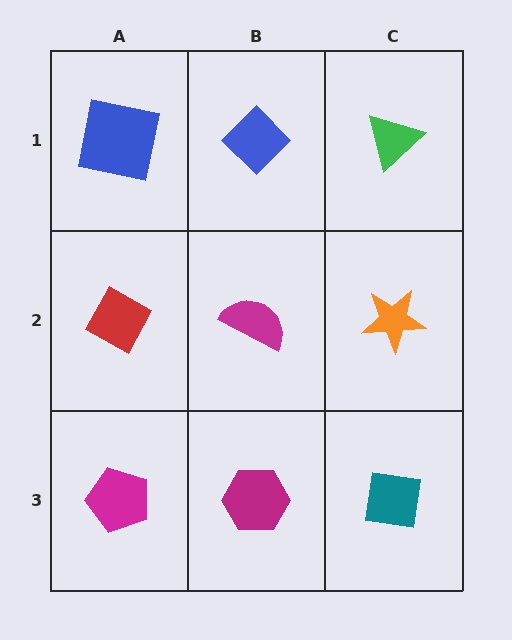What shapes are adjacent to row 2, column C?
A green triangle (row 1, column C), a teal square (row 3, column C), a magenta semicircle (row 2, column B).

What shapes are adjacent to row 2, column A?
A blue square (row 1, column A), a magenta pentagon (row 3, column A), a magenta semicircle (row 2, column B).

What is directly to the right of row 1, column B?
A green triangle.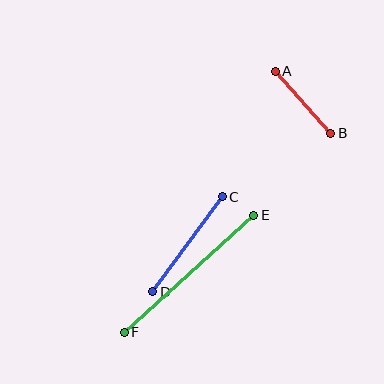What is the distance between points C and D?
The distance is approximately 118 pixels.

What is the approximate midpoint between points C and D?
The midpoint is at approximately (188, 244) pixels.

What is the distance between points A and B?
The distance is approximately 83 pixels.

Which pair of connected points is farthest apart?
Points E and F are farthest apart.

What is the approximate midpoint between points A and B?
The midpoint is at approximately (303, 102) pixels.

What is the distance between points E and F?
The distance is approximately 175 pixels.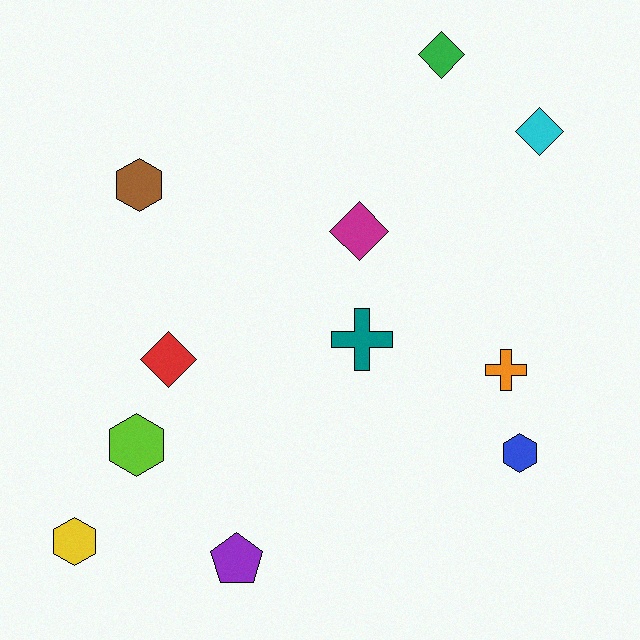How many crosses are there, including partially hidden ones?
There are 2 crosses.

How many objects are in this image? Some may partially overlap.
There are 11 objects.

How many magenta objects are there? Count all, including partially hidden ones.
There is 1 magenta object.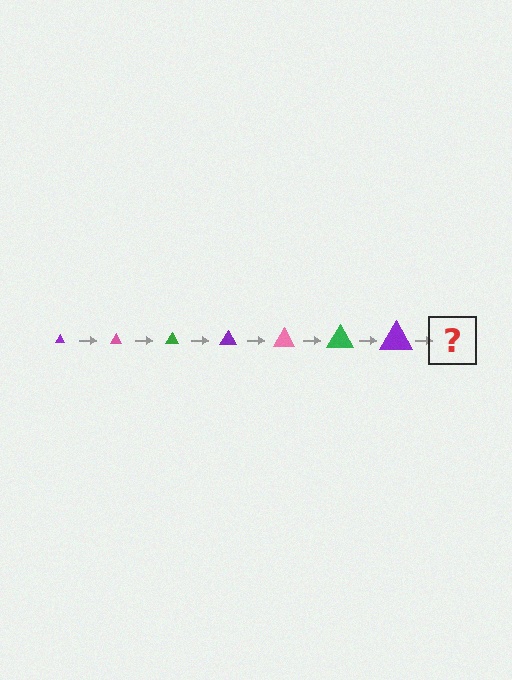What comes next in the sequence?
The next element should be a pink triangle, larger than the previous one.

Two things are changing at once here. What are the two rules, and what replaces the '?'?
The two rules are that the triangle grows larger each step and the color cycles through purple, pink, and green. The '?' should be a pink triangle, larger than the previous one.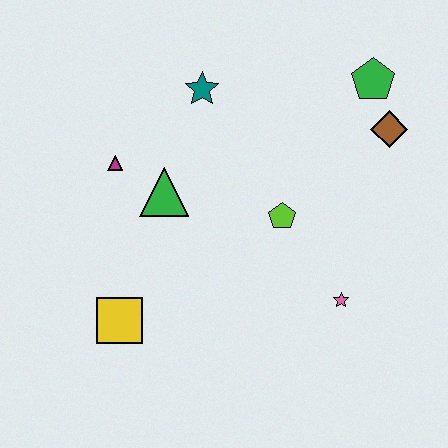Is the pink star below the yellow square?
No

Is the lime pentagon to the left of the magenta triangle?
No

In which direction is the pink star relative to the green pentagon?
The pink star is below the green pentagon.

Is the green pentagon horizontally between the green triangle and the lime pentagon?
No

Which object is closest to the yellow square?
The green triangle is closest to the yellow square.